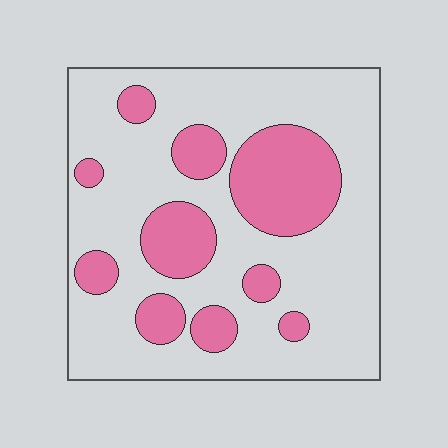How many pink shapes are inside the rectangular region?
10.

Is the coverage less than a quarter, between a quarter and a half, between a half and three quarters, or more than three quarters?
Between a quarter and a half.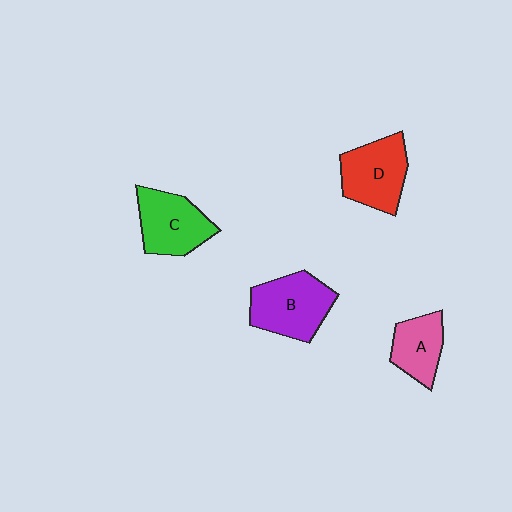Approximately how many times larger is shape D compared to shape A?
Approximately 1.4 times.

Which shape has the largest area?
Shape B (purple).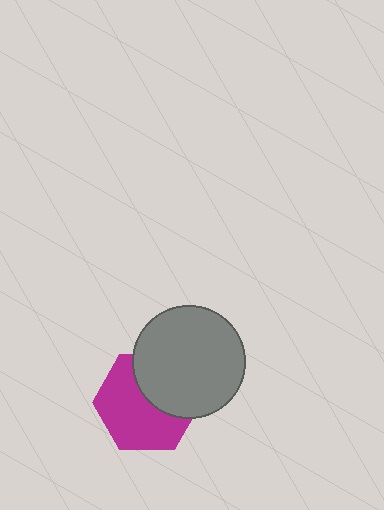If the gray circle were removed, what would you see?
You would see the complete magenta hexagon.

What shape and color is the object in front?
The object in front is a gray circle.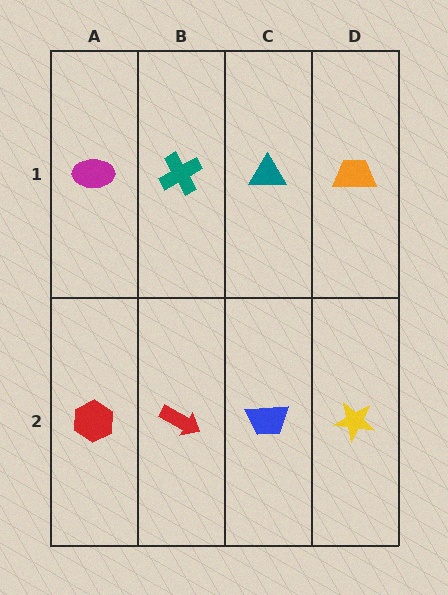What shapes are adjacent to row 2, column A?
A magenta ellipse (row 1, column A), a red arrow (row 2, column B).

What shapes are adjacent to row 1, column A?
A red hexagon (row 2, column A), a teal cross (row 1, column B).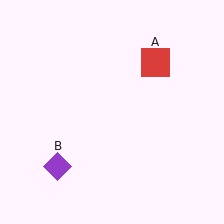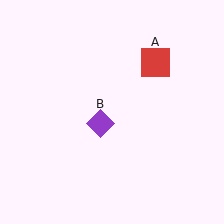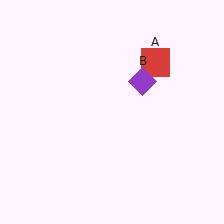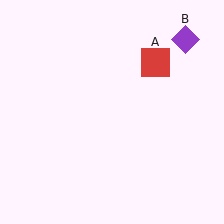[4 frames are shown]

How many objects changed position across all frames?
1 object changed position: purple diamond (object B).